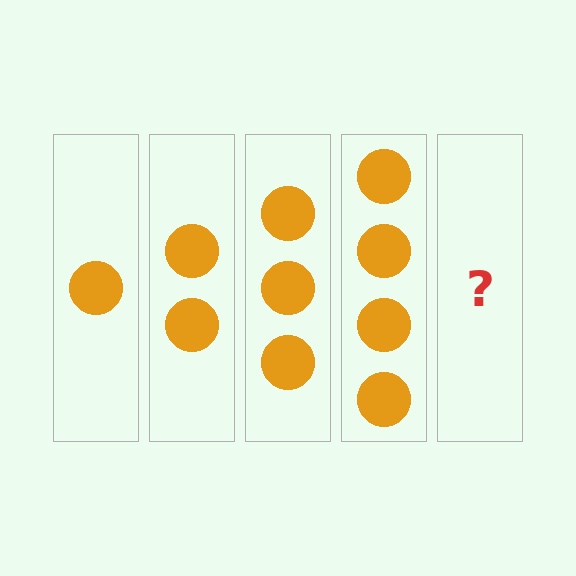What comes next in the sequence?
The next element should be 5 circles.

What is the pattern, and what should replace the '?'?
The pattern is that each step adds one more circle. The '?' should be 5 circles.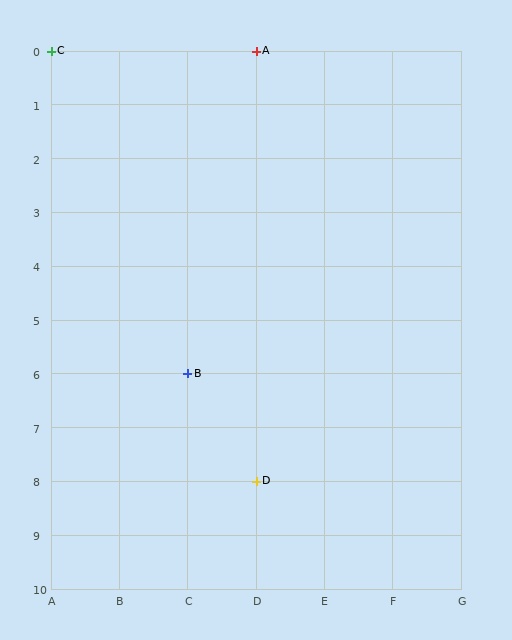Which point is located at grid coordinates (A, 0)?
Point C is at (A, 0).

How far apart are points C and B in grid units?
Points C and B are 2 columns and 6 rows apart (about 6.3 grid units diagonally).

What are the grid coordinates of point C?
Point C is at grid coordinates (A, 0).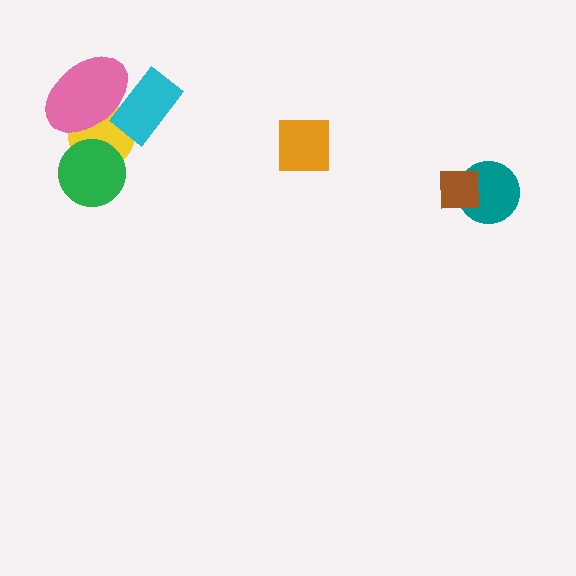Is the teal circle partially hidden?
Yes, it is partially covered by another shape.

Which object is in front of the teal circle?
The brown square is in front of the teal circle.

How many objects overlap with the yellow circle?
3 objects overlap with the yellow circle.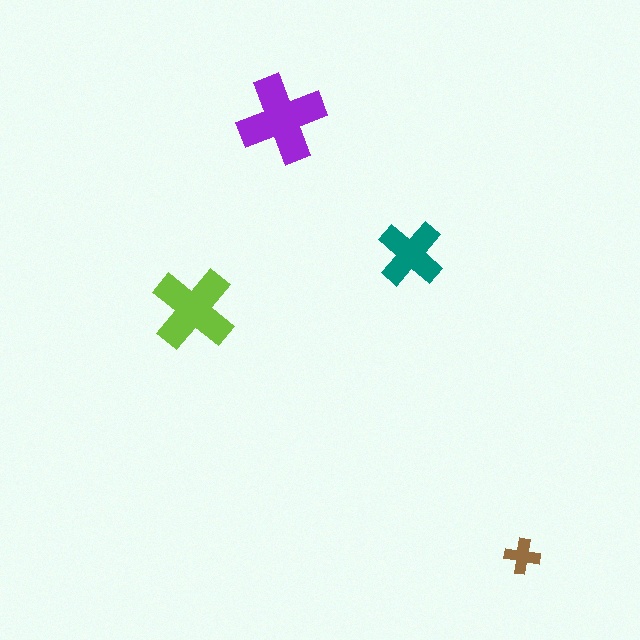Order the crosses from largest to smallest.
the purple one, the lime one, the teal one, the brown one.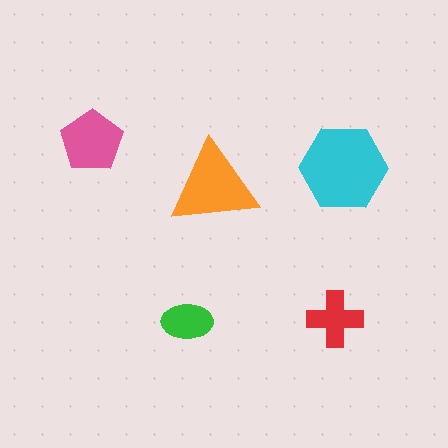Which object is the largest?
The cyan hexagon.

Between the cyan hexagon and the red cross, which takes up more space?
The cyan hexagon.